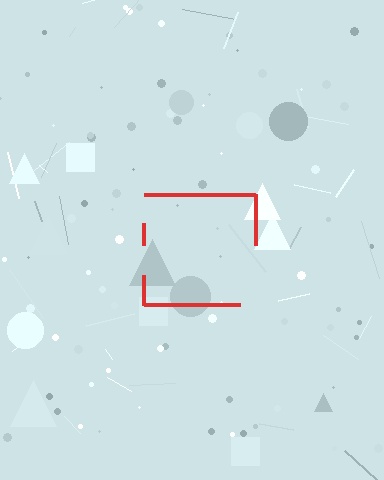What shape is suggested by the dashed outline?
The dashed outline suggests a square.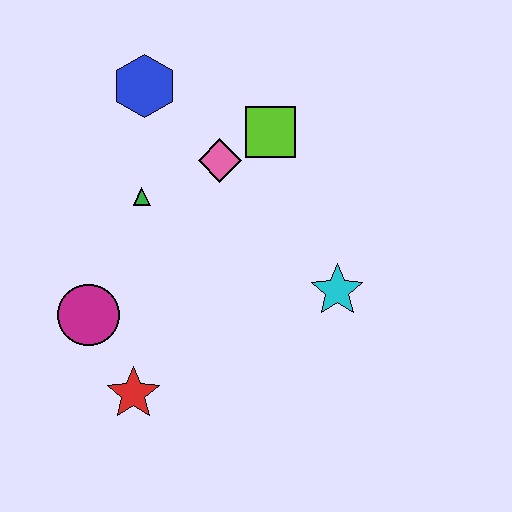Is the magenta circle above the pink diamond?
No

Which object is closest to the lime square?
The pink diamond is closest to the lime square.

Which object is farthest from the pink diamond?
The red star is farthest from the pink diamond.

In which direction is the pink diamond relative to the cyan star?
The pink diamond is above the cyan star.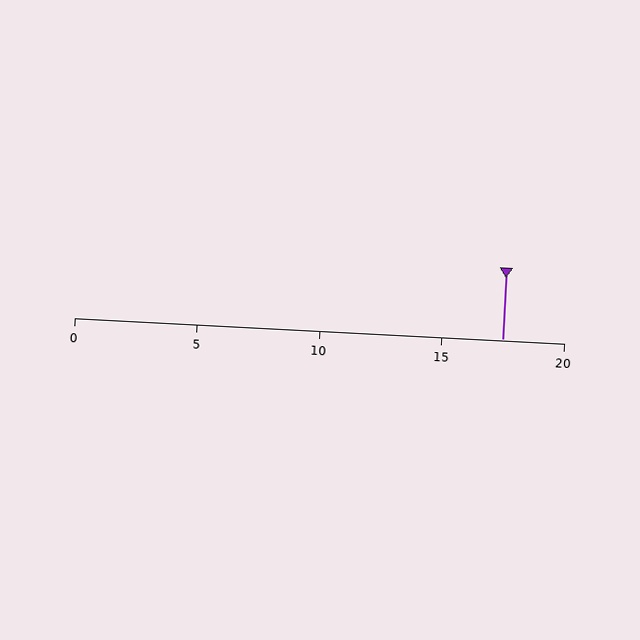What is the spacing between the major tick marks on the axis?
The major ticks are spaced 5 apart.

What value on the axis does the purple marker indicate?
The marker indicates approximately 17.5.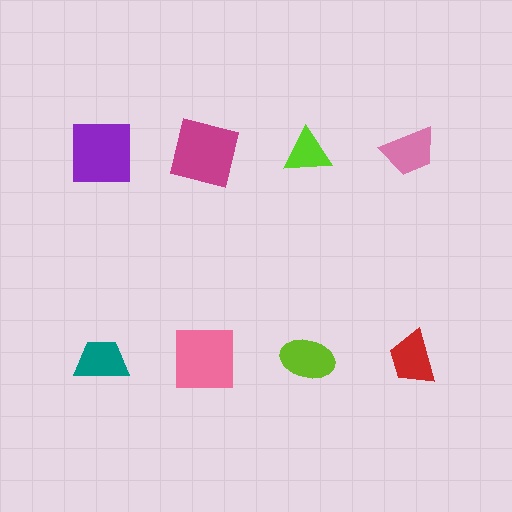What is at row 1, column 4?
A pink trapezoid.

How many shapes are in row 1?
4 shapes.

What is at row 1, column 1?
A purple square.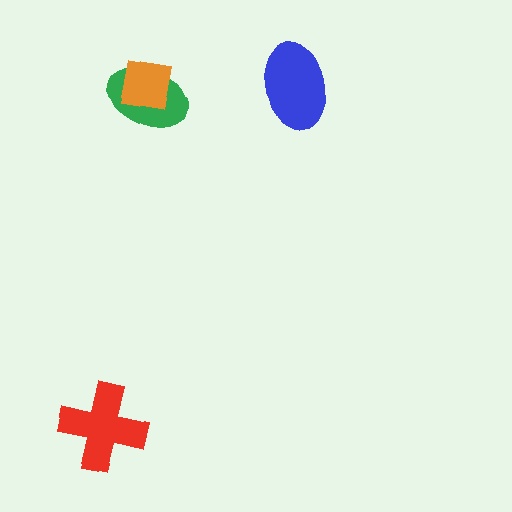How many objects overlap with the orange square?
1 object overlaps with the orange square.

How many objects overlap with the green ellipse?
1 object overlaps with the green ellipse.